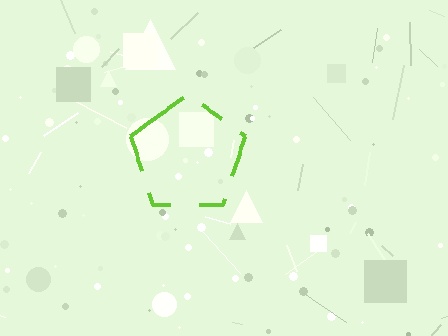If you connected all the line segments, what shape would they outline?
They would outline a pentagon.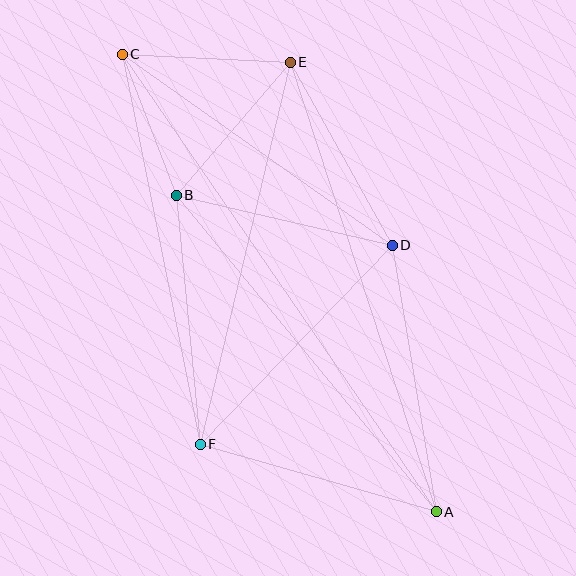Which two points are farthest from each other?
Points A and C are farthest from each other.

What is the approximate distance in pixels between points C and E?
The distance between C and E is approximately 168 pixels.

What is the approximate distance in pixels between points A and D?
The distance between A and D is approximately 270 pixels.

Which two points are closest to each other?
Points B and C are closest to each other.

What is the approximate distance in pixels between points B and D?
The distance between B and D is approximately 222 pixels.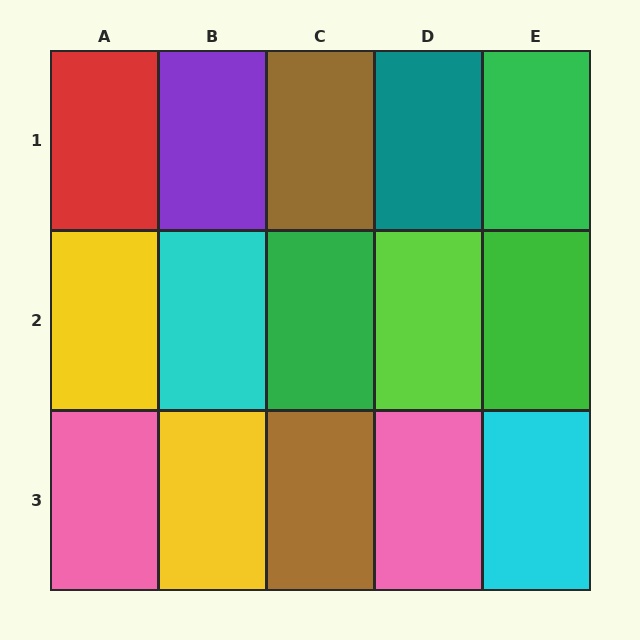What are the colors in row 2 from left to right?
Yellow, cyan, green, lime, green.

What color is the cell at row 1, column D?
Teal.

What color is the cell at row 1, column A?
Red.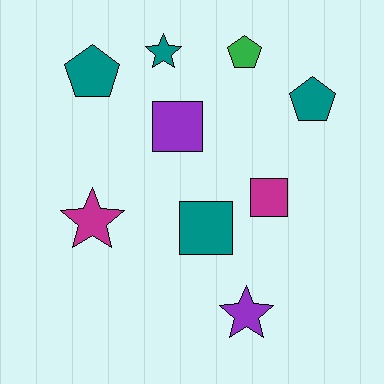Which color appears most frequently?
Teal, with 4 objects.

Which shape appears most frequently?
Square, with 3 objects.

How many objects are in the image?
There are 9 objects.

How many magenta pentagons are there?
There are no magenta pentagons.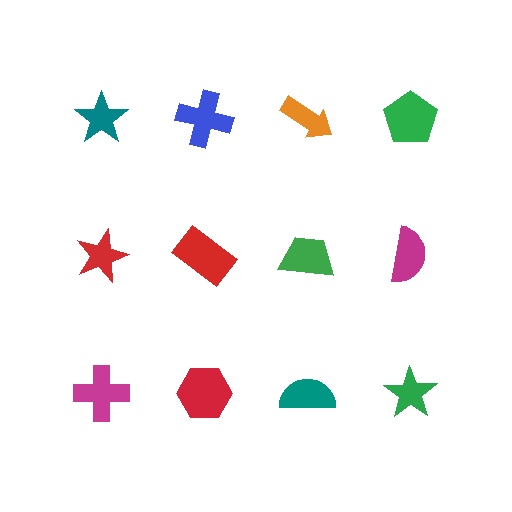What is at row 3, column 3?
A teal semicircle.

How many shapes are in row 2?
4 shapes.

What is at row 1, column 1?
A teal star.